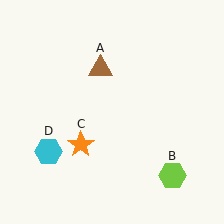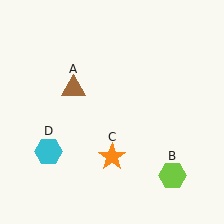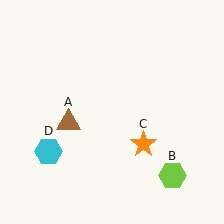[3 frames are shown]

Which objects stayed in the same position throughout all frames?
Lime hexagon (object B) and cyan hexagon (object D) remained stationary.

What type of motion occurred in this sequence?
The brown triangle (object A), orange star (object C) rotated counterclockwise around the center of the scene.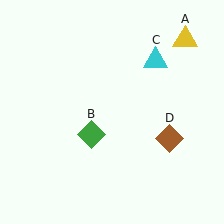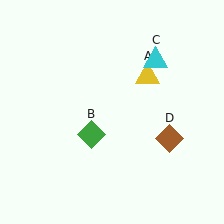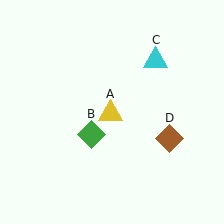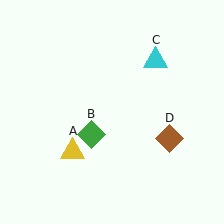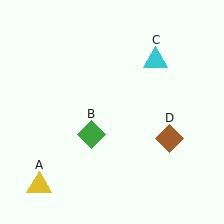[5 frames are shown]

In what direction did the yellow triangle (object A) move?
The yellow triangle (object A) moved down and to the left.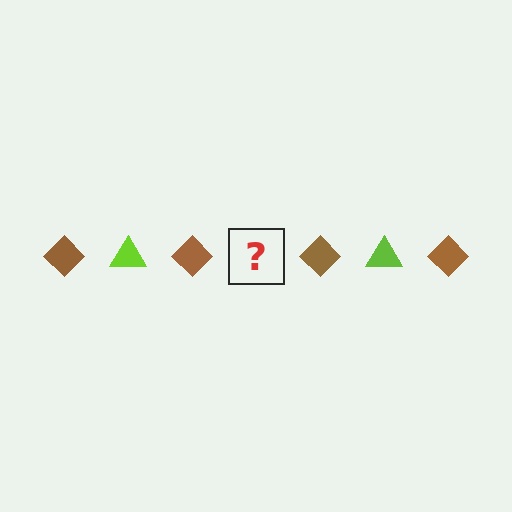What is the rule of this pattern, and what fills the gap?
The rule is that the pattern alternates between brown diamond and lime triangle. The gap should be filled with a lime triangle.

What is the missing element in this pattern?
The missing element is a lime triangle.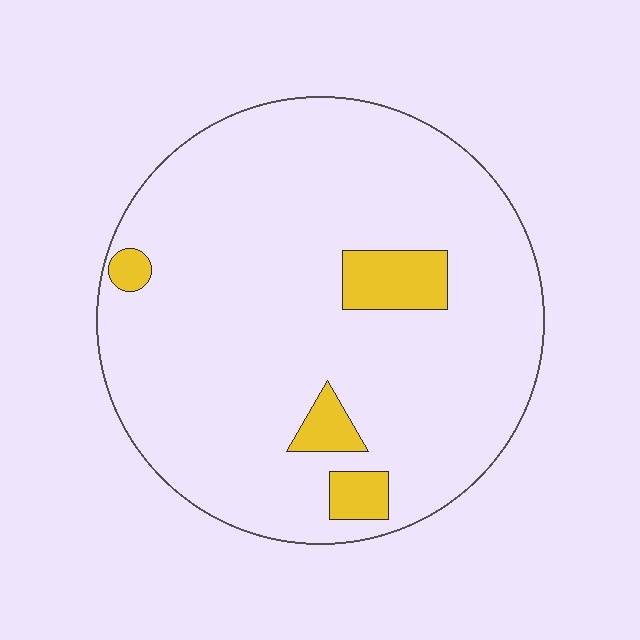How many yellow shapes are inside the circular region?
4.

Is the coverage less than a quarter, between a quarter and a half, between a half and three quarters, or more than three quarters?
Less than a quarter.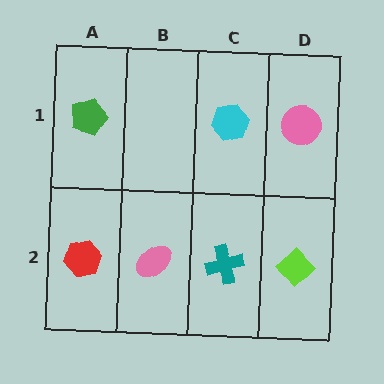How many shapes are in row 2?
4 shapes.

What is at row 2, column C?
A teal cross.